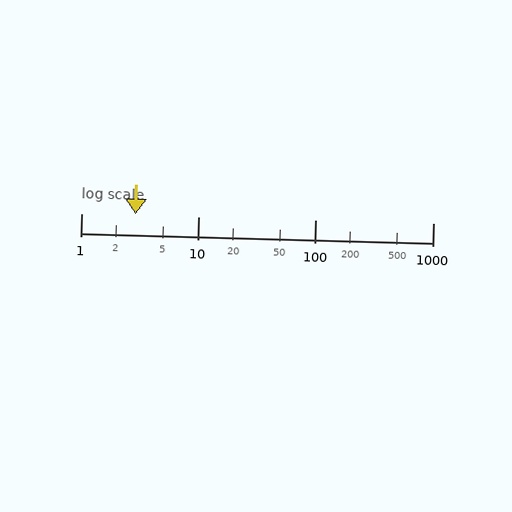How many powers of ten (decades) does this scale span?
The scale spans 3 decades, from 1 to 1000.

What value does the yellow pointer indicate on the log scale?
The pointer indicates approximately 2.9.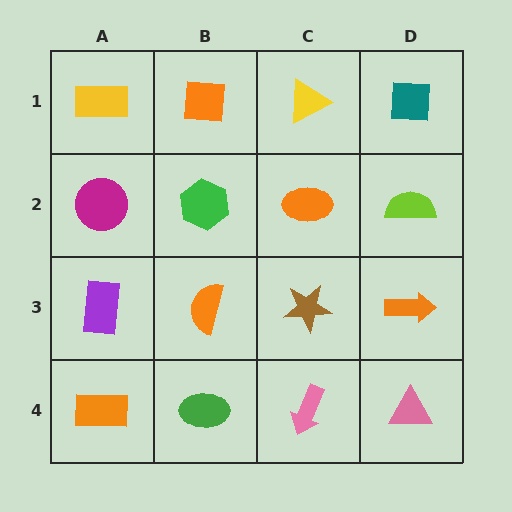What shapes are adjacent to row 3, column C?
An orange ellipse (row 2, column C), a pink arrow (row 4, column C), an orange semicircle (row 3, column B), an orange arrow (row 3, column D).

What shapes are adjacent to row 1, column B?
A green hexagon (row 2, column B), a yellow rectangle (row 1, column A), a yellow triangle (row 1, column C).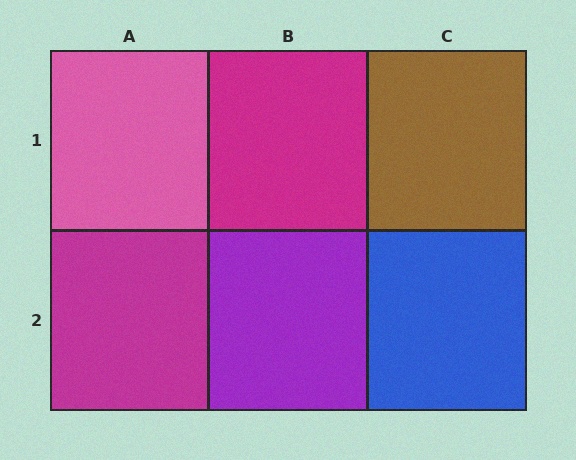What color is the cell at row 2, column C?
Blue.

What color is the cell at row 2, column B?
Purple.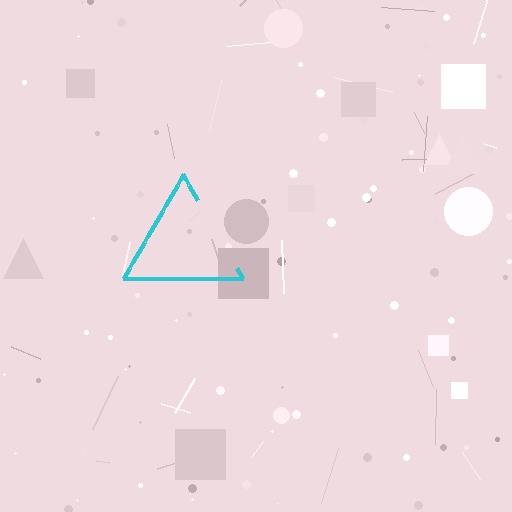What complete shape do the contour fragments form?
The contour fragments form a triangle.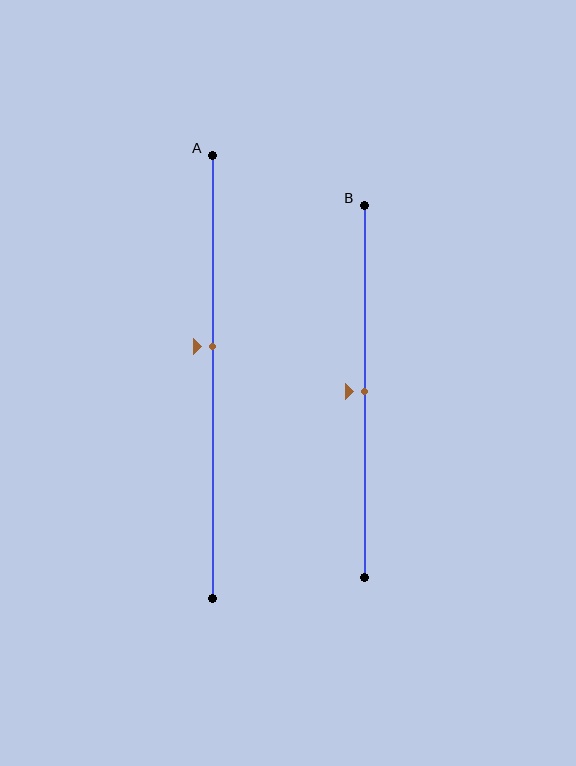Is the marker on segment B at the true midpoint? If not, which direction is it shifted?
Yes, the marker on segment B is at the true midpoint.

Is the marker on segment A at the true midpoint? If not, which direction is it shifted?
No, the marker on segment A is shifted upward by about 7% of the segment length.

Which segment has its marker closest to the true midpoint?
Segment B has its marker closest to the true midpoint.